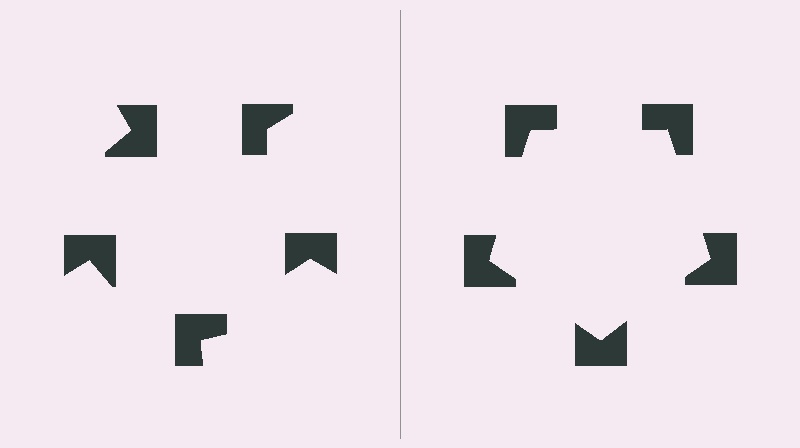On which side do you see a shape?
An illusory pentagon appears on the right side. On the left side the wedge cuts are rotated, so no coherent shape forms.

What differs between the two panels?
The notched squares are positioned identically on both sides; only the wedge orientations differ. On the right they align to a pentagon; on the left they are misaligned.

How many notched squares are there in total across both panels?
10 — 5 on each side.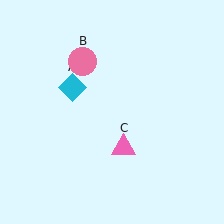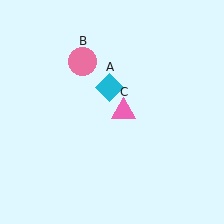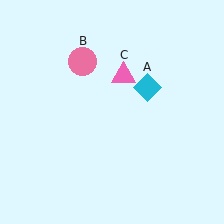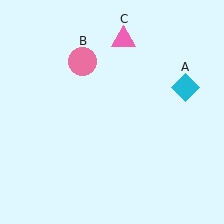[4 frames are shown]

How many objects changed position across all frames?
2 objects changed position: cyan diamond (object A), pink triangle (object C).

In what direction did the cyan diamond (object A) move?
The cyan diamond (object A) moved right.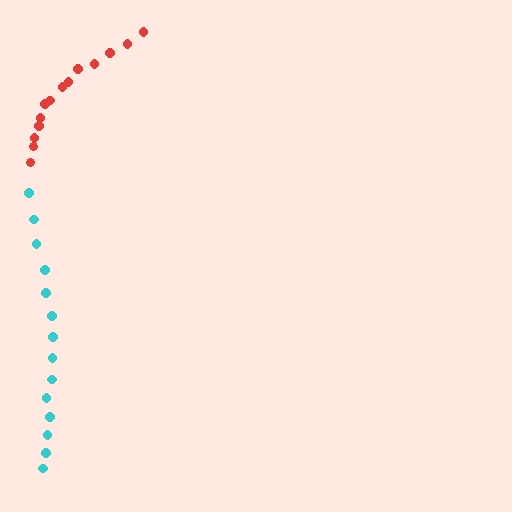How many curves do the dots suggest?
There are 2 distinct paths.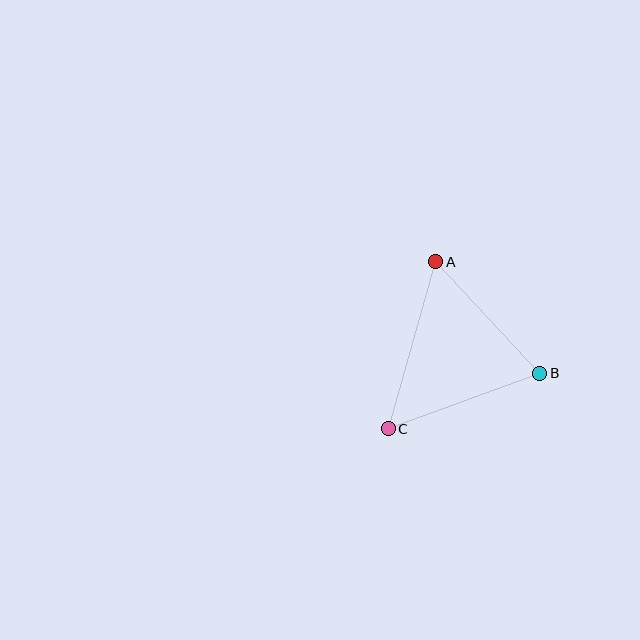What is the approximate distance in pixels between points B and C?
The distance between B and C is approximately 161 pixels.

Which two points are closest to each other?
Points A and B are closest to each other.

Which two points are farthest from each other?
Points A and C are farthest from each other.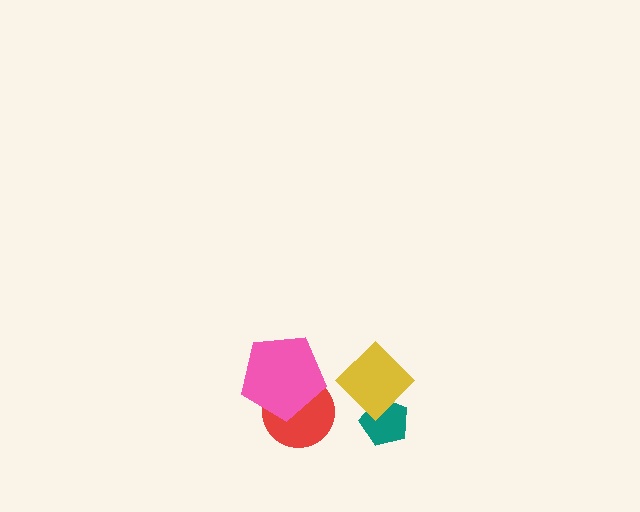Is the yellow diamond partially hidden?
No, no other shape covers it.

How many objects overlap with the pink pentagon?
1 object overlaps with the pink pentagon.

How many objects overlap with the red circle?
1 object overlaps with the red circle.